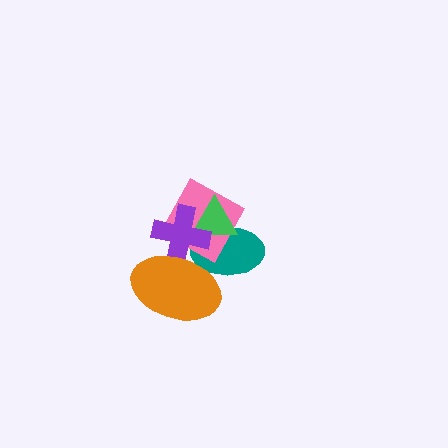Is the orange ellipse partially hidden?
No, no other shape covers it.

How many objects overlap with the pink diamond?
4 objects overlap with the pink diamond.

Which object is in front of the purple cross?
The orange ellipse is in front of the purple cross.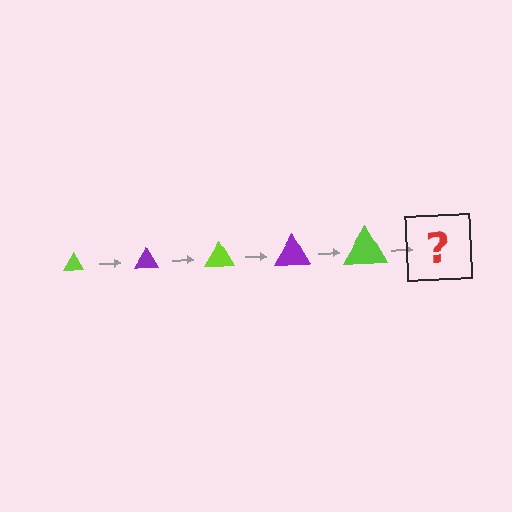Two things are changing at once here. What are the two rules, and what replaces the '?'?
The two rules are that the triangle grows larger each step and the color cycles through lime and purple. The '?' should be a purple triangle, larger than the previous one.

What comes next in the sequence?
The next element should be a purple triangle, larger than the previous one.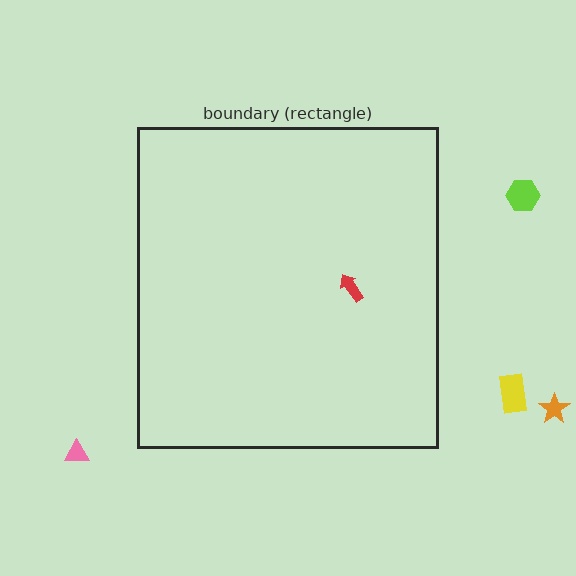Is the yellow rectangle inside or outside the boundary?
Outside.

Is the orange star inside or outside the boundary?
Outside.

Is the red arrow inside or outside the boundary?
Inside.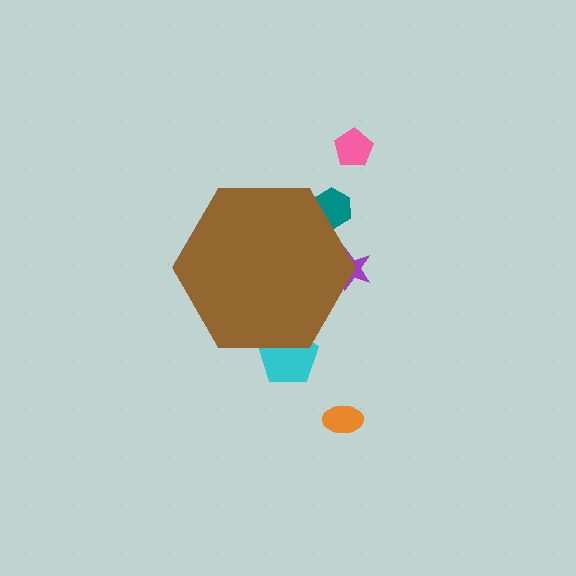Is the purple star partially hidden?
Yes, the purple star is partially hidden behind the brown hexagon.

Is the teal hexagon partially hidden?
Yes, the teal hexagon is partially hidden behind the brown hexagon.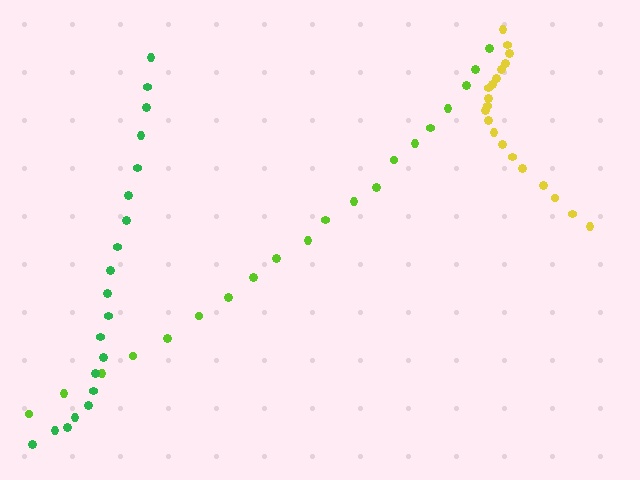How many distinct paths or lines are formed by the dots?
There are 3 distinct paths.